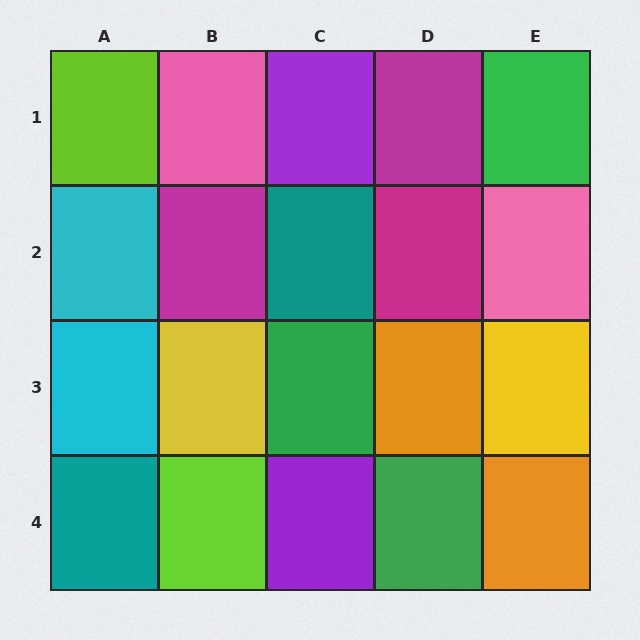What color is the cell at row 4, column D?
Green.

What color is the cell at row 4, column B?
Lime.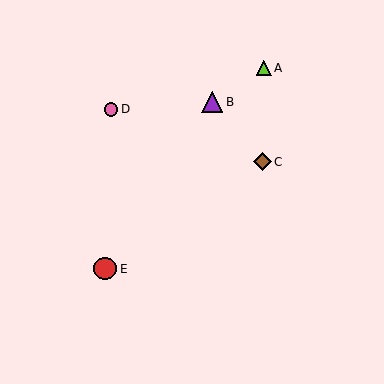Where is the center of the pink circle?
The center of the pink circle is at (111, 109).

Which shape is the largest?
The red circle (labeled E) is the largest.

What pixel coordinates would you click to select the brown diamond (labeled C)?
Click at (262, 162) to select the brown diamond C.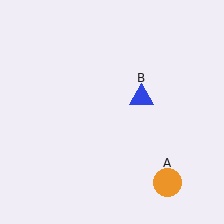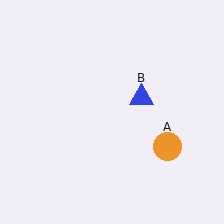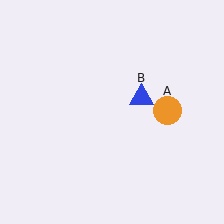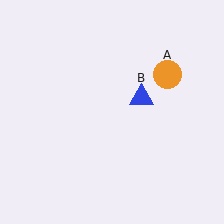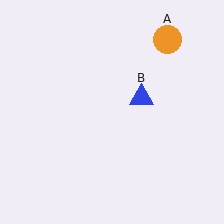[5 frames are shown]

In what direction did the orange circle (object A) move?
The orange circle (object A) moved up.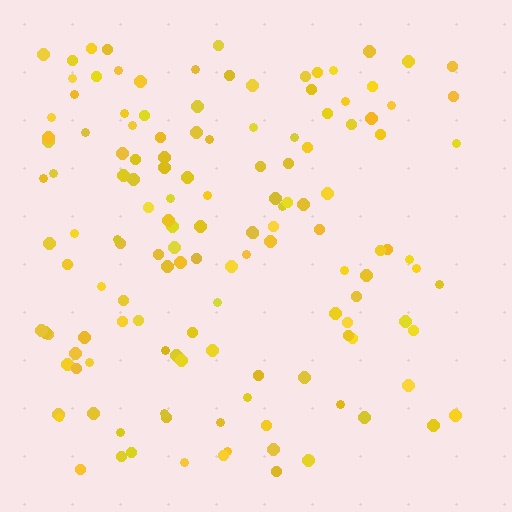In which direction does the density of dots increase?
From right to left, with the left side densest.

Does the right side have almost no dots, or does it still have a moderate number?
Still a moderate number, just noticeably fewer than the left.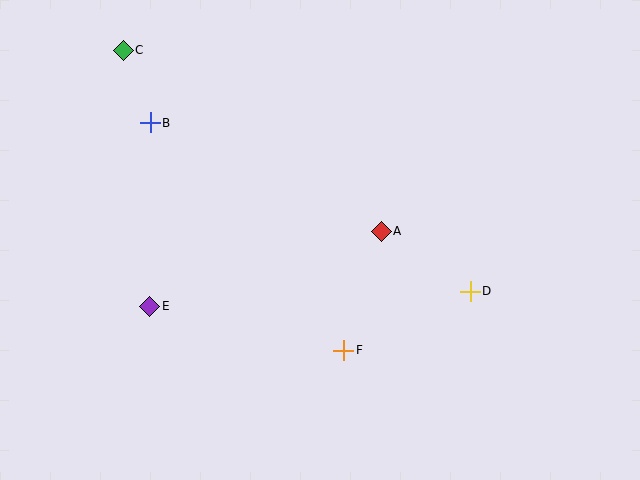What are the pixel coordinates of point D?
Point D is at (470, 291).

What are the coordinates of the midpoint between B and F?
The midpoint between B and F is at (247, 237).